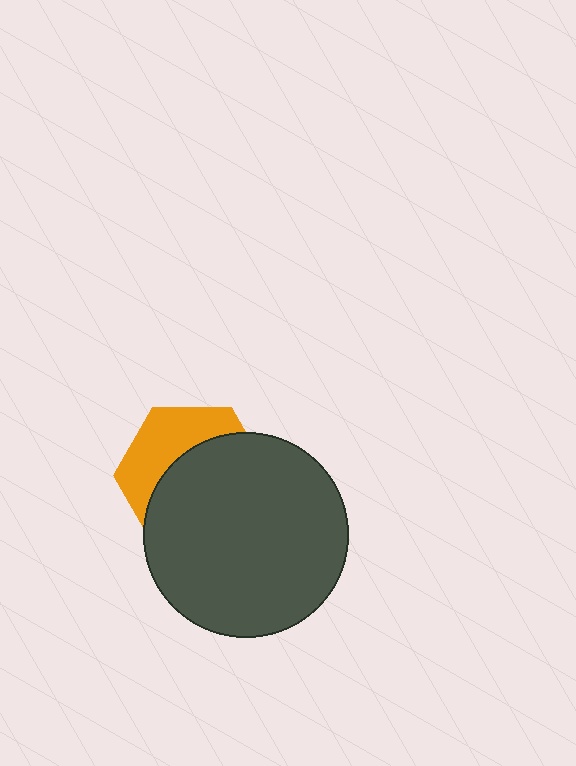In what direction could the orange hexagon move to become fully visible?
The orange hexagon could move up. That would shift it out from behind the dark gray circle entirely.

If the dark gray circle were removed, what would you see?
You would see the complete orange hexagon.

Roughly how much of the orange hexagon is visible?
A small part of it is visible (roughly 38%).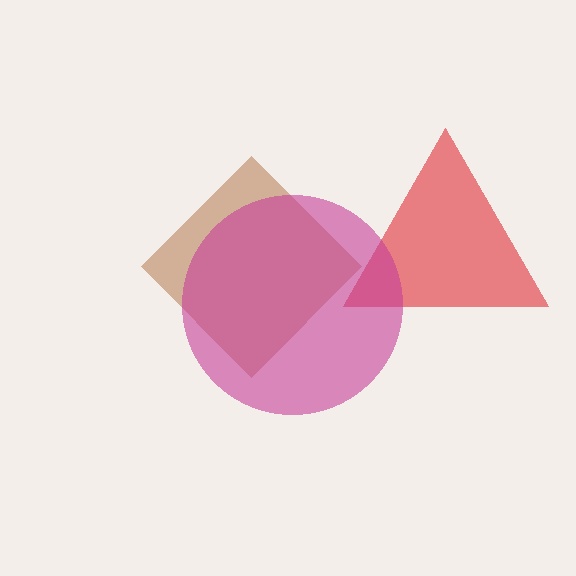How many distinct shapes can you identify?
There are 3 distinct shapes: a red triangle, a brown diamond, a magenta circle.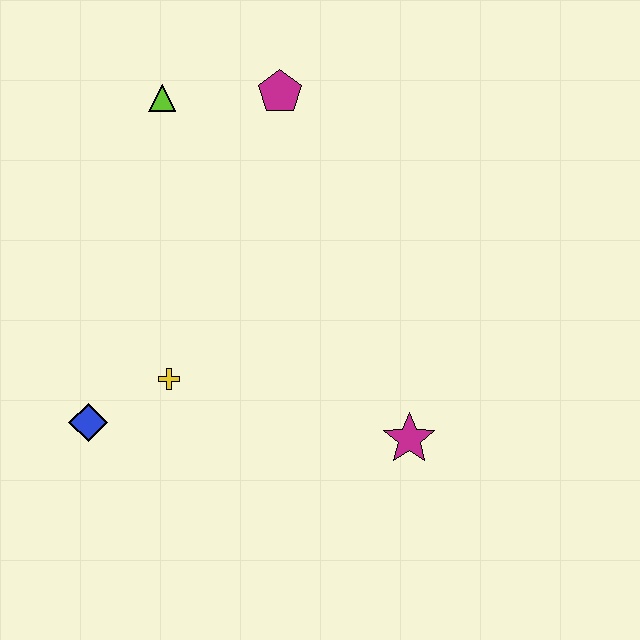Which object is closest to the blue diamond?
The yellow cross is closest to the blue diamond.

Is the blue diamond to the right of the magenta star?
No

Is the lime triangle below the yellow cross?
No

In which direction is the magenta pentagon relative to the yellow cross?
The magenta pentagon is above the yellow cross.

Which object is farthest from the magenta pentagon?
The blue diamond is farthest from the magenta pentagon.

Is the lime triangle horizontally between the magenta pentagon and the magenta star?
No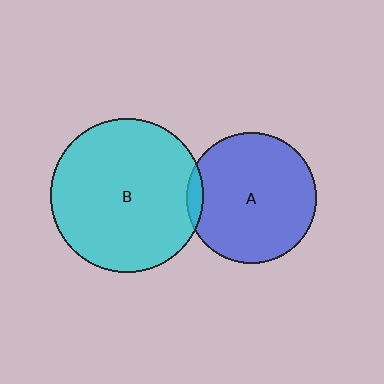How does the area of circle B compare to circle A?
Approximately 1.4 times.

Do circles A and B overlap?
Yes.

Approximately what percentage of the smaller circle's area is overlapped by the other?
Approximately 5%.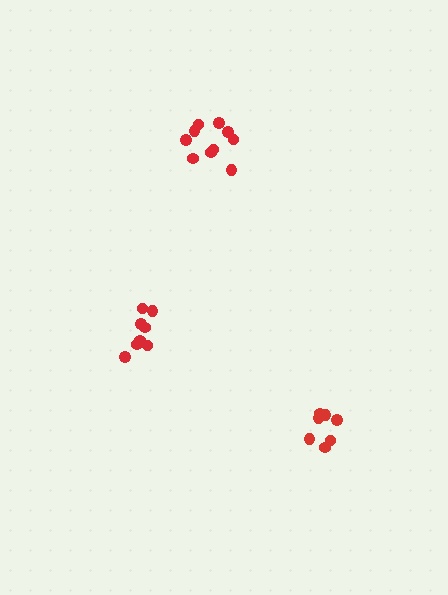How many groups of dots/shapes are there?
There are 3 groups.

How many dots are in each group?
Group 1: 8 dots, Group 2: 7 dots, Group 3: 10 dots (25 total).